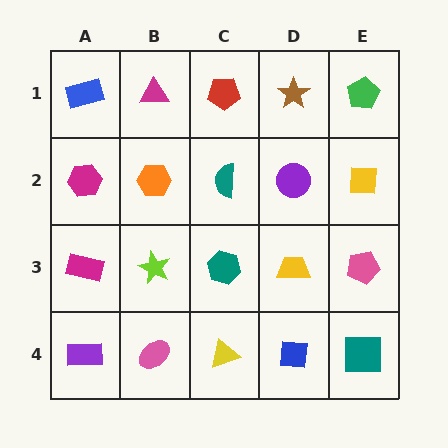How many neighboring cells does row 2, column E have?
3.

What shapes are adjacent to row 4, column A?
A magenta rectangle (row 3, column A), a pink ellipse (row 4, column B).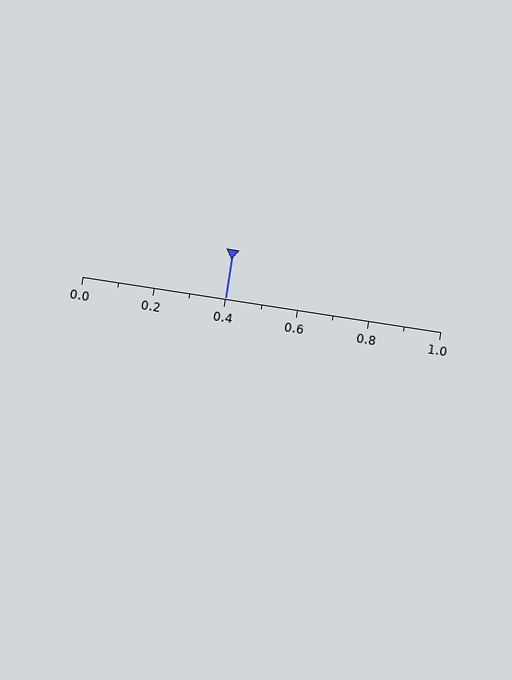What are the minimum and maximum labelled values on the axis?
The axis runs from 0.0 to 1.0.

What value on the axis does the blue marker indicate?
The marker indicates approximately 0.4.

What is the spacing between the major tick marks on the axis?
The major ticks are spaced 0.2 apart.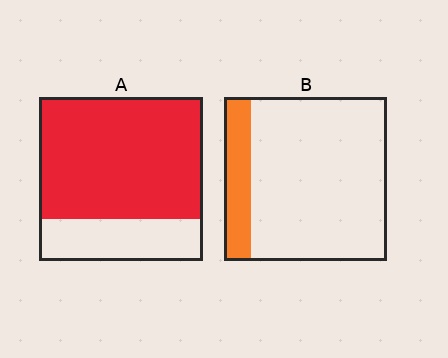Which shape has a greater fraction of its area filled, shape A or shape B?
Shape A.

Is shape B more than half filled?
No.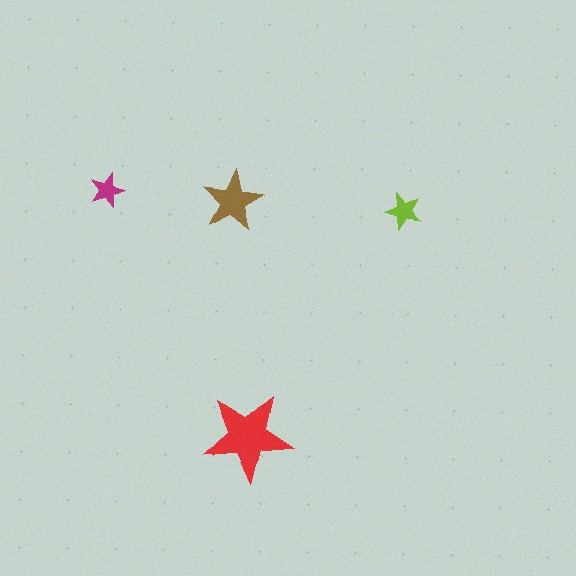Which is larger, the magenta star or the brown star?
The brown one.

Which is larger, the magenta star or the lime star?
The lime one.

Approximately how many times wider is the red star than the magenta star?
About 2.5 times wider.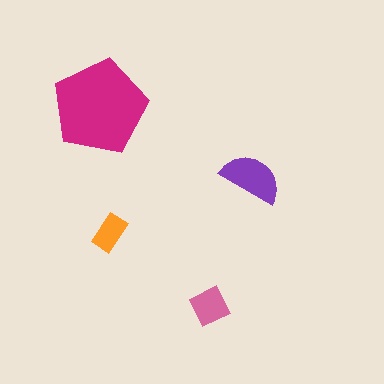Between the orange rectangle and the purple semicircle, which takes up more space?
The purple semicircle.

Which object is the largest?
The magenta pentagon.